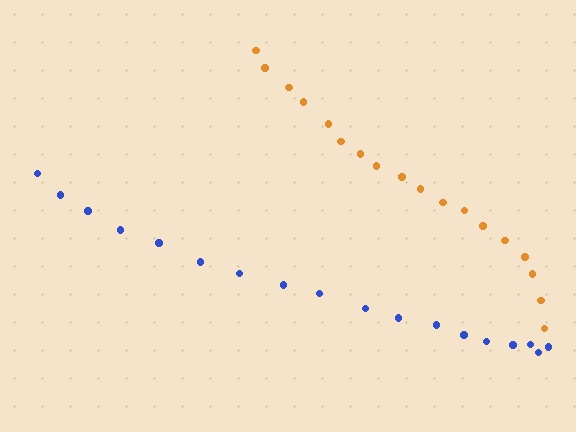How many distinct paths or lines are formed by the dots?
There are 2 distinct paths.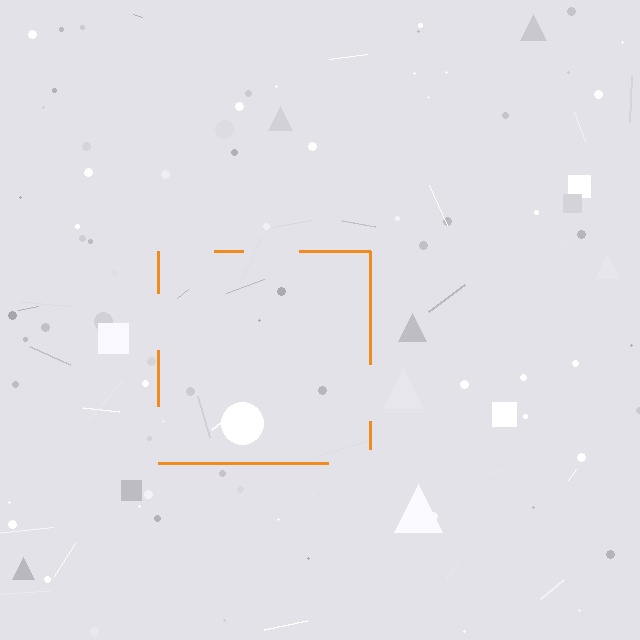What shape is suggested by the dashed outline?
The dashed outline suggests a square.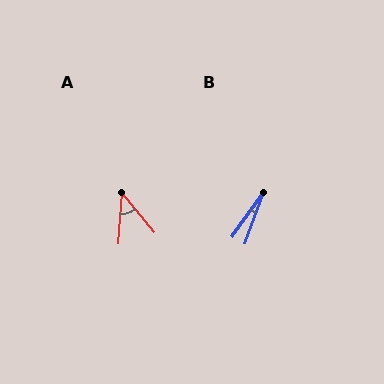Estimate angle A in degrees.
Approximately 44 degrees.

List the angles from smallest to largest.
B (15°), A (44°).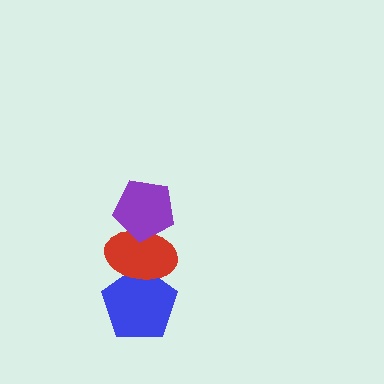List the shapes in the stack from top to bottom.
From top to bottom: the purple pentagon, the red ellipse, the blue pentagon.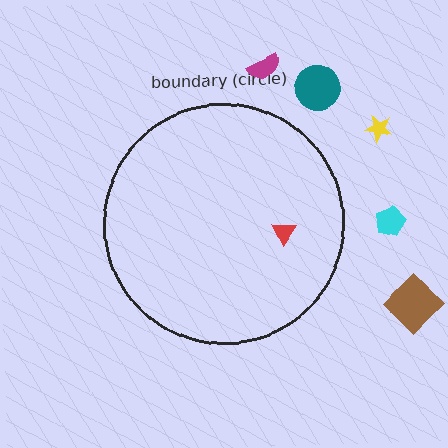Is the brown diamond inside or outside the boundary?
Outside.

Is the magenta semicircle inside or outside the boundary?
Outside.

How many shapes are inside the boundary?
1 inside, 5 outside.